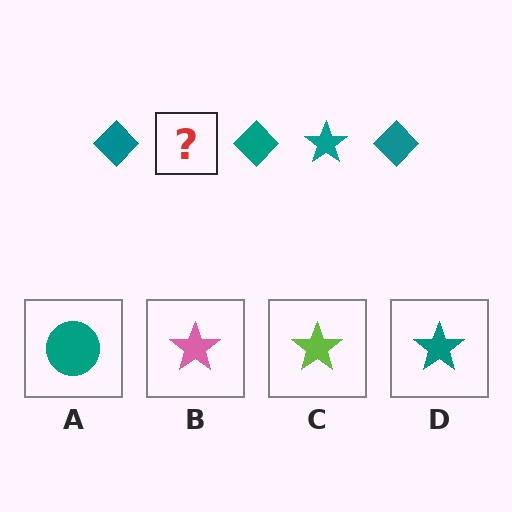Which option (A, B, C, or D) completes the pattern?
D.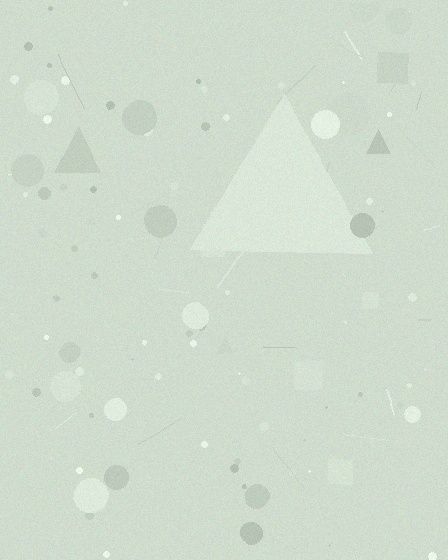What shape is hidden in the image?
A triangle is hidden in the image.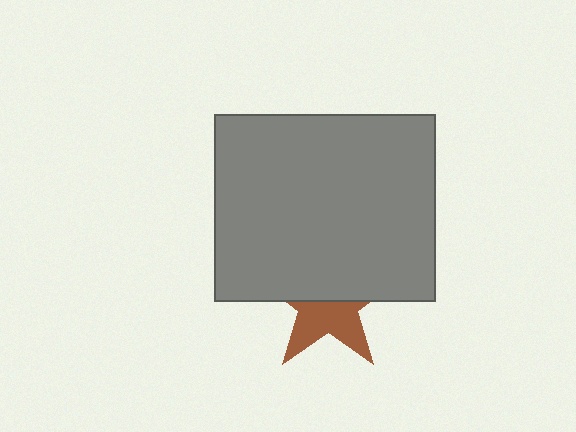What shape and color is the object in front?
The object in front is a gray rectangle.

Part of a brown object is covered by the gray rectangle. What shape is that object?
It is a star.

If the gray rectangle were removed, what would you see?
You would see the complete brown star.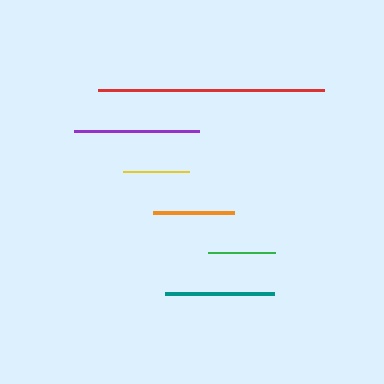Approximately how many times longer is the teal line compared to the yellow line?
The teal line is approximately 1.6 times the length of the yellow line.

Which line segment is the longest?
The red line is the longest at approximately 226 pixels.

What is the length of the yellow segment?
The yellow segment is approximately 66 pixels long.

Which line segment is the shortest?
The yellow line is the shortest at approximately 66 pixels.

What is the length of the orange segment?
The orange segment is approximately 81 pixels long.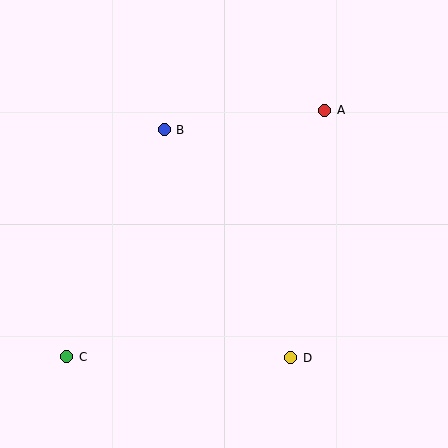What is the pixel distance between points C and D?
The distance between C and D is 224 pixels.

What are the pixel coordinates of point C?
Point C is at (67, 357).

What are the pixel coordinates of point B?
Point B is at (164, 130).